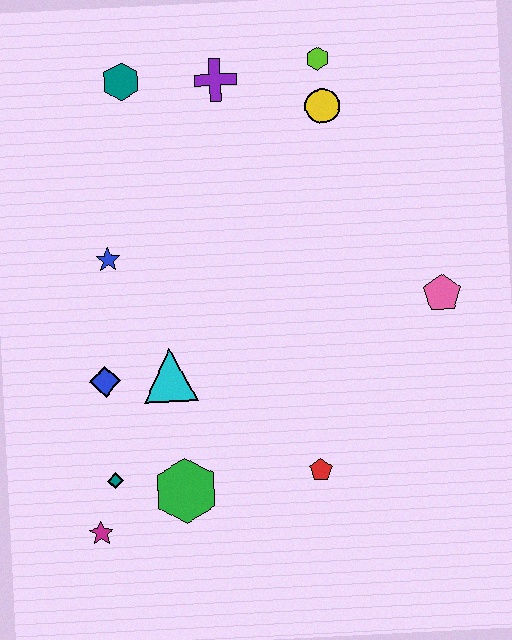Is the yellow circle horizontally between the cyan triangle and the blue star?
No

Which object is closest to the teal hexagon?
The purple cross is closest to the teal hexagon.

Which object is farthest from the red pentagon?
The teal hexagon is farthest from the red pentagon.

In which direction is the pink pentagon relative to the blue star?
The pink pentagon is to the right of the blue star.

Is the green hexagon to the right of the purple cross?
No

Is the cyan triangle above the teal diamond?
Yes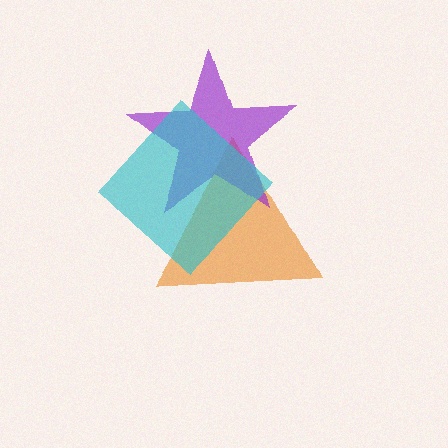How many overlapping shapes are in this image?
There are 3 overlapping shapes in the image.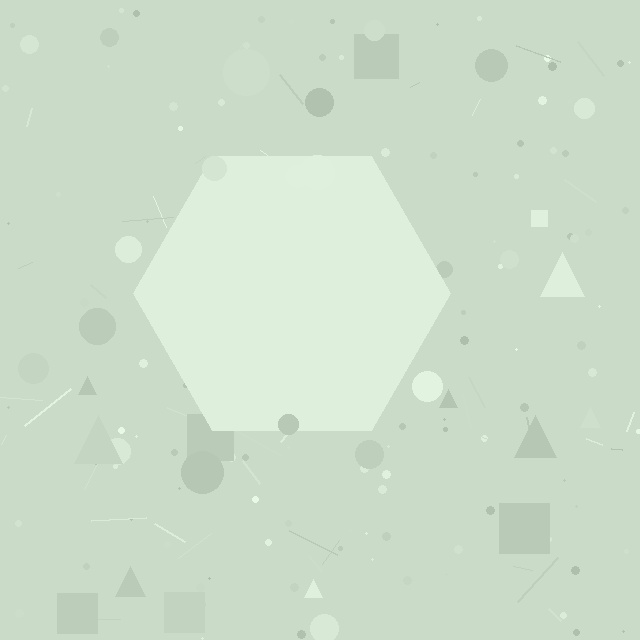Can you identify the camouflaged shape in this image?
The camouflaged shape is a hexagon.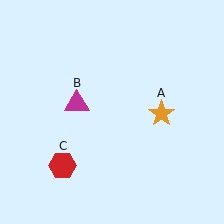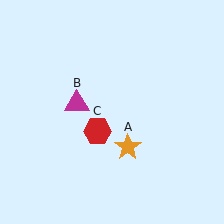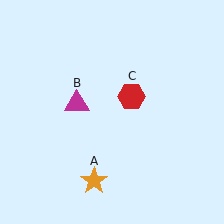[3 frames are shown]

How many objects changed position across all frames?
2 objects changed position: orange star (object A), red hexagon (object C).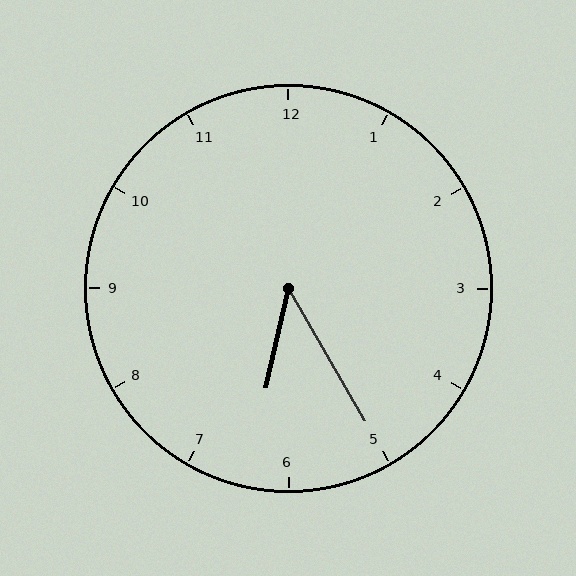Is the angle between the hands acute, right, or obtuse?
It is acute.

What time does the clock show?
6:25.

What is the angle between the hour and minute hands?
Approximately 42 degrees.